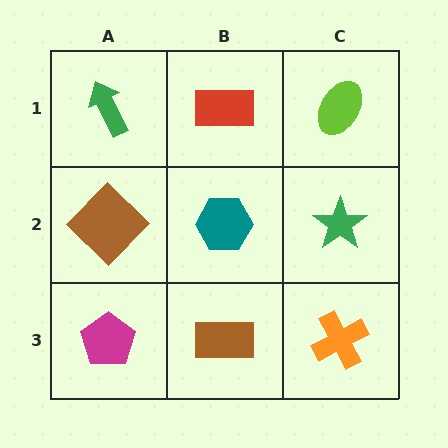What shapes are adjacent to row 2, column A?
A green arrow (row 1, column A), a magenta pentagon (row 3, column A), a teal hexagon (row 2, column B).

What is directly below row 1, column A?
A brown diamond.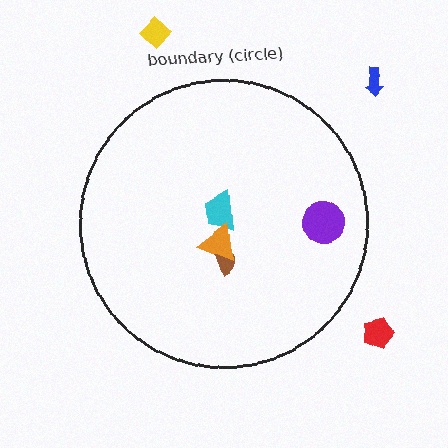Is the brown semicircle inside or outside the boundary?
Inside.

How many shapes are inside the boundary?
4 inside, 3 outside.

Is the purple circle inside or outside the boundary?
Inside.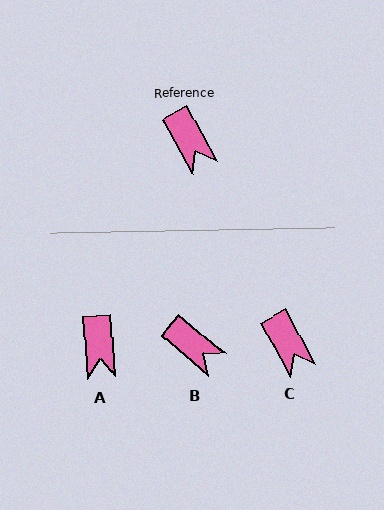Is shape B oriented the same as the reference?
No, it is off by about 21 degrees.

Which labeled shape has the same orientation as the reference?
C.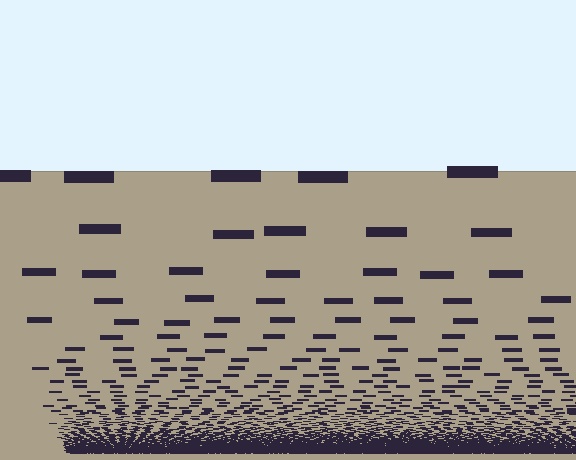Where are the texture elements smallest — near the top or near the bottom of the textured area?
Near the bottom.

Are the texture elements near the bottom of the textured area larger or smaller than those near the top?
Smaller. The gradient is inverted — elements near the bottom are smaller and denser.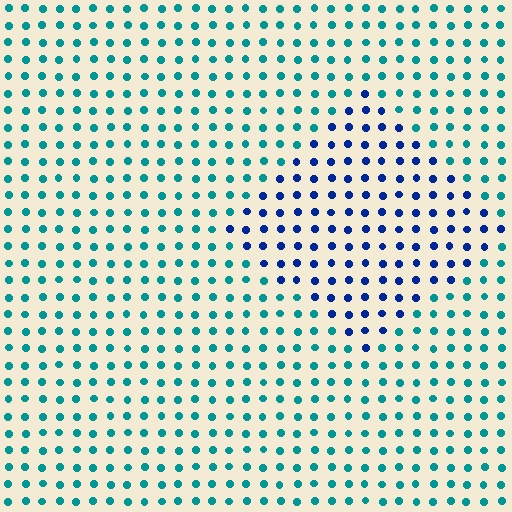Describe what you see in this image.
The image is filled with small teal elements in a uniform arrangement. A diamond-shaped region is visible where the elements are tinted to a slightly different hue, forming a subtle color boundary.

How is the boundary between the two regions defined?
The boundary is defined purely by a slight shift in hue (about 45 degrees). Spacing, size, and orientation are identical on both sides.